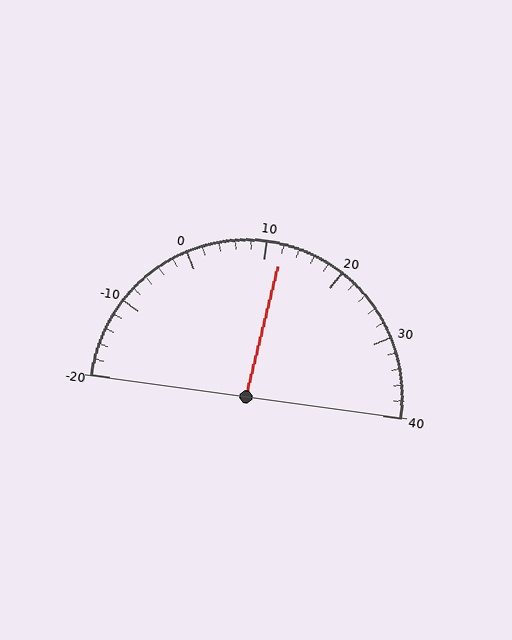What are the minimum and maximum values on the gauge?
The gauge ranges from -20 to 40.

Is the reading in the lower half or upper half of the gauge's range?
The reading is in the upper half of the range (-20 to 40).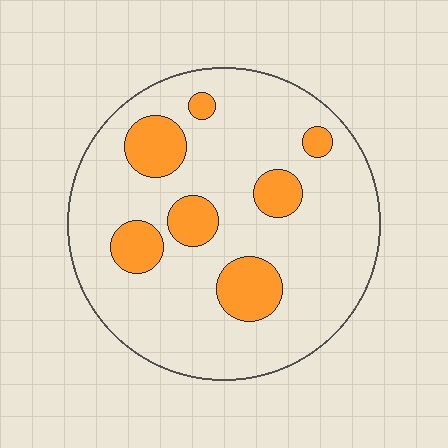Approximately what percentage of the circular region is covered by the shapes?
Approximately 20%.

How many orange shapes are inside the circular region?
7.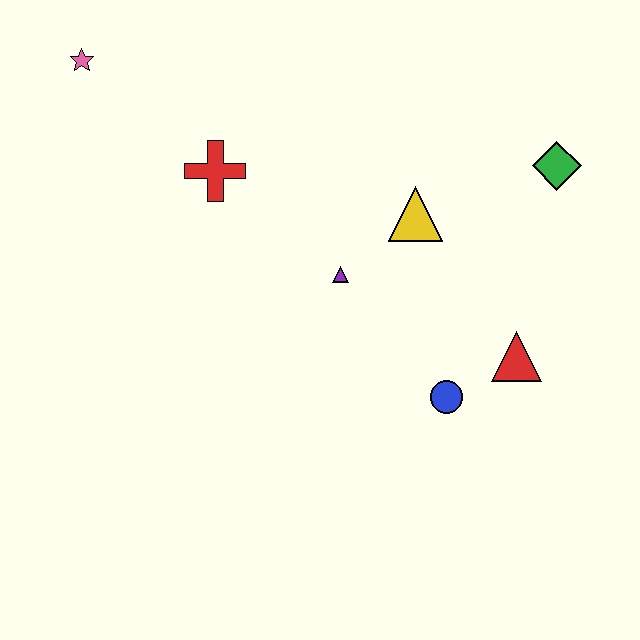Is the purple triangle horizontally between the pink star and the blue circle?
Yes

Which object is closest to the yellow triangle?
The purple triangle is closest to the yellow triangle.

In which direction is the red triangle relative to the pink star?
The red triangle is to the right of the pink star.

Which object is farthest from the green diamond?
The pink star is farthest from the green diamond.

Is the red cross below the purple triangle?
No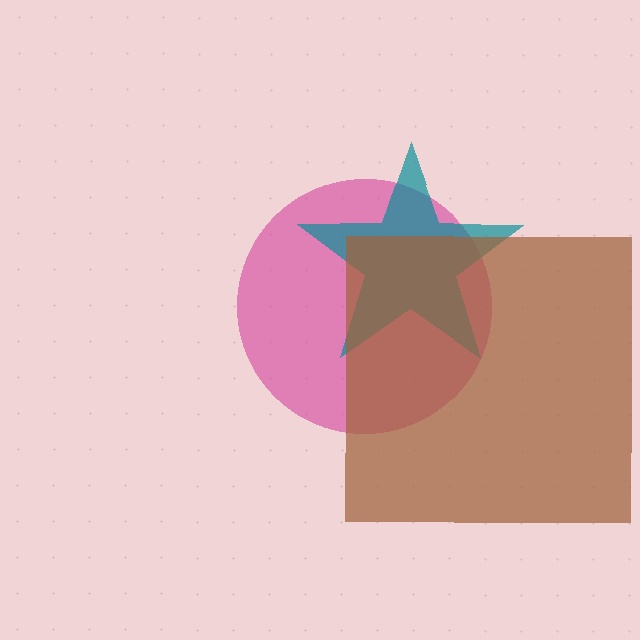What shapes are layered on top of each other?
The layered shapes are: a magenta circle, a teal star, a brown square.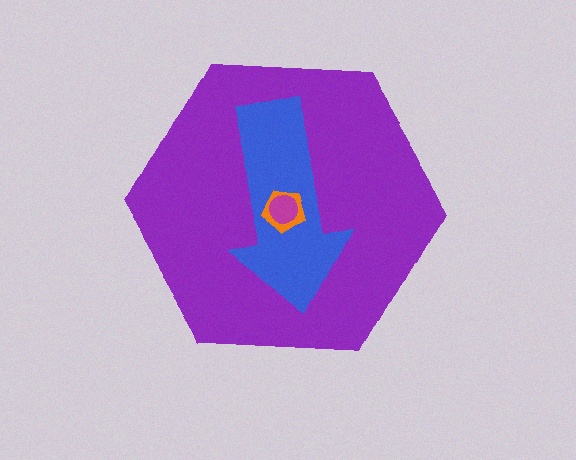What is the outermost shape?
The purple hexagon.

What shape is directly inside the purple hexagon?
The blue arrow.